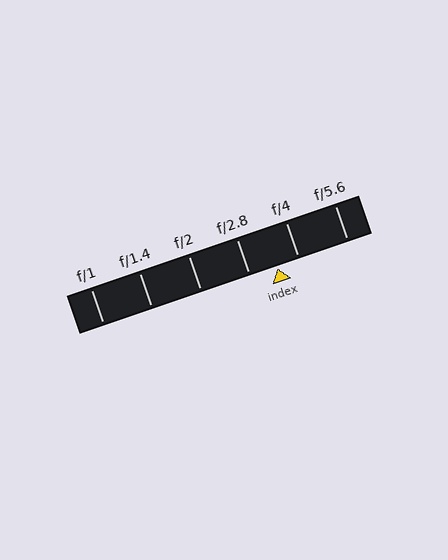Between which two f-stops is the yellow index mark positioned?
The index mark is between f/2.8 and f/4.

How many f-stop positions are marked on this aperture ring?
There are 6 f-stop positions marked.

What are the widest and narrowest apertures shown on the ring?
The widest aperture shown is f/1 and the narrowest is f/5.6.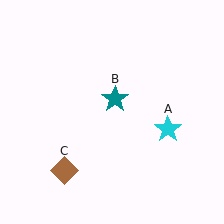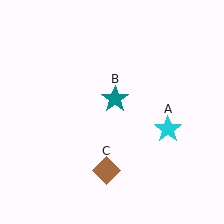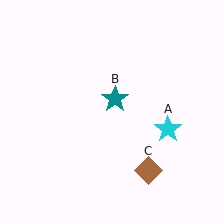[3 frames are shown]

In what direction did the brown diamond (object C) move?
The brown diamond (object C) moved right.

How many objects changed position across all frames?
1 object changed position: brown diamond (object C).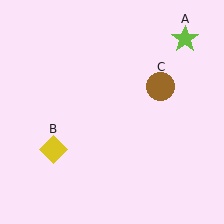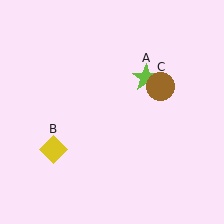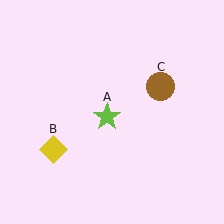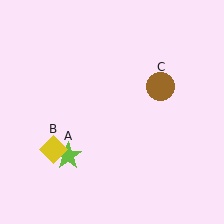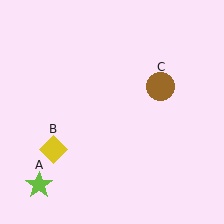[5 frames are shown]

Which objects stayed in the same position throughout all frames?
Yellow diamond (object B) and brown circle (object C) remained stationary.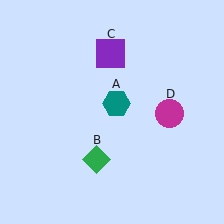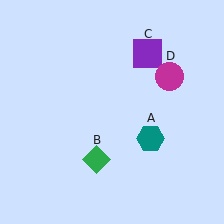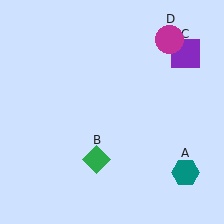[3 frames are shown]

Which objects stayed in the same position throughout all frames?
Green diamond (object B) remained stationary.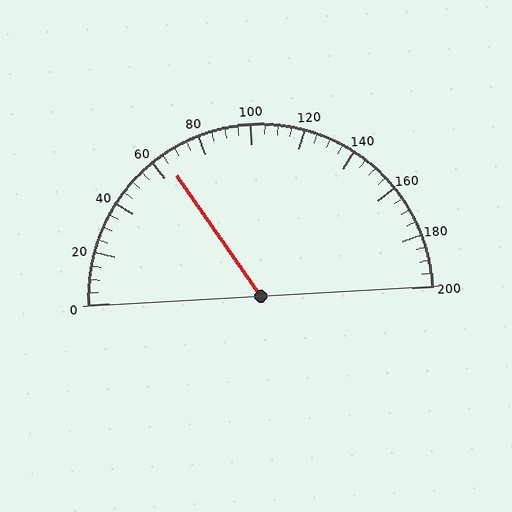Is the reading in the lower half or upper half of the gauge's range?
The reading is in the lower half of the range (0 to 200).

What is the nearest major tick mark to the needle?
The nearest major tick mark is 60.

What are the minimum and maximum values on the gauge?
The gauge ranges from 0 to 200.